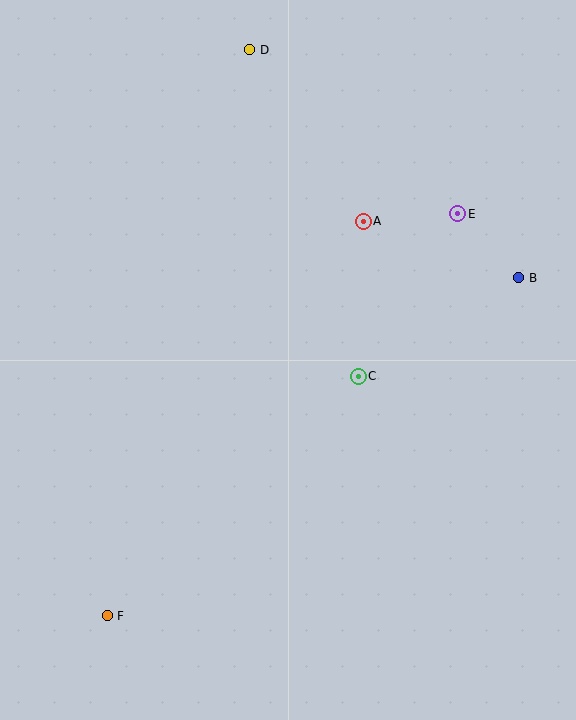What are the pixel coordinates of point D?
Point D is at (250, 50).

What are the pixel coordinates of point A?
Point A is at (363, 221).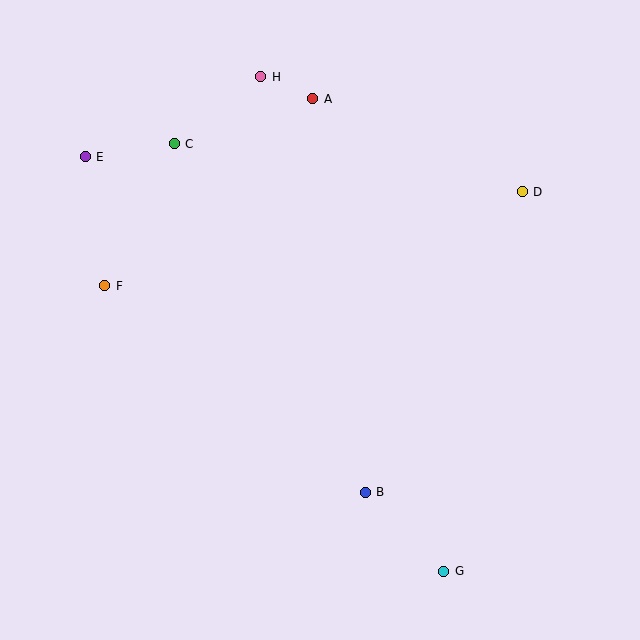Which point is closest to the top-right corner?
Point D is closest to the top-right corner.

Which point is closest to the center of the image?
Point B at (365, 492) is closest to the center.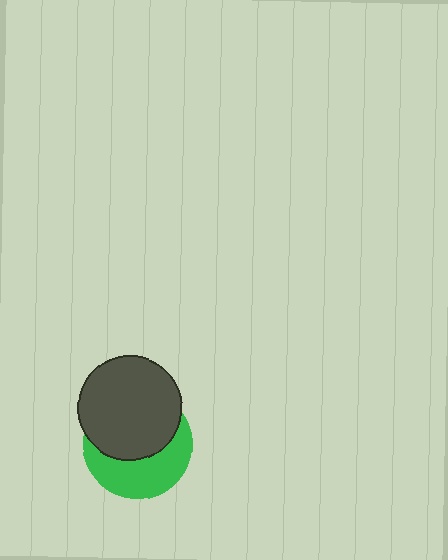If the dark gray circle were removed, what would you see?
You would see the complete green circle.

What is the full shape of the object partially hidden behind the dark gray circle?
The partially hidden object is a green circle.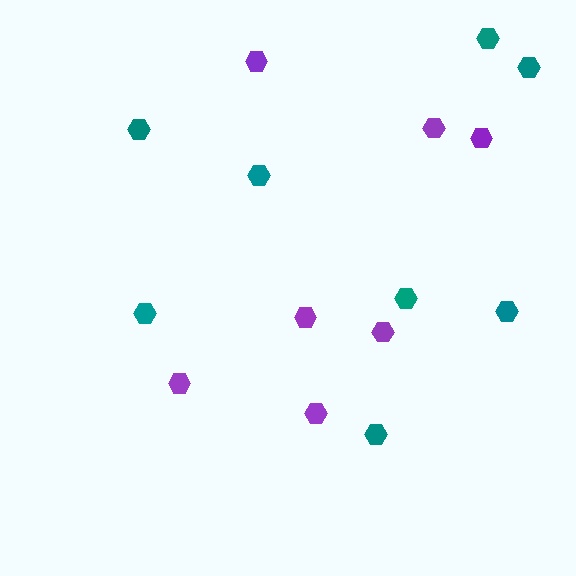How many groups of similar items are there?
There are 2 groups: one group of purple hexagons (7) and one group of teal hexagons (8).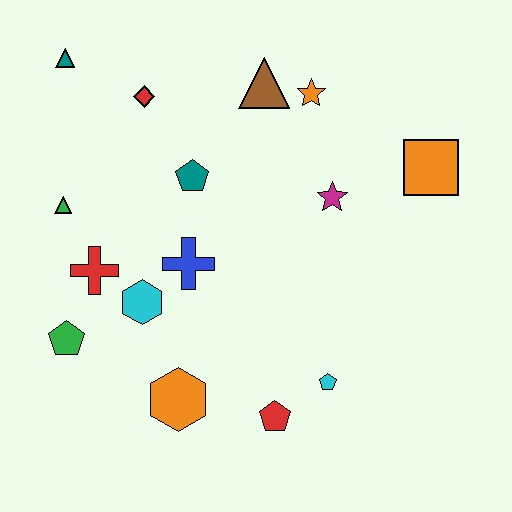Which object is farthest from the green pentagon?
The orange square is farthest from the green pentagon.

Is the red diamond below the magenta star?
No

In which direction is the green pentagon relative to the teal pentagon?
The green pentagon is below the teal pentagon.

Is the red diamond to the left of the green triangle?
No